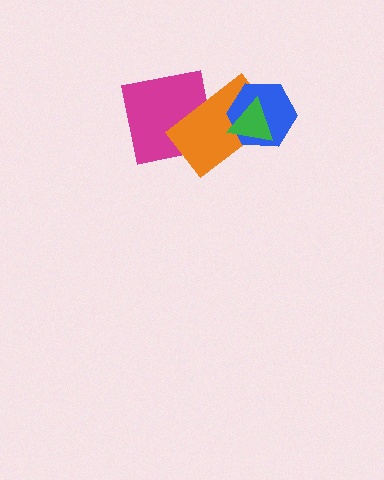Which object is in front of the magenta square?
The orange rectangle is in front of the magenta square.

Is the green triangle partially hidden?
No, no other shape covers it.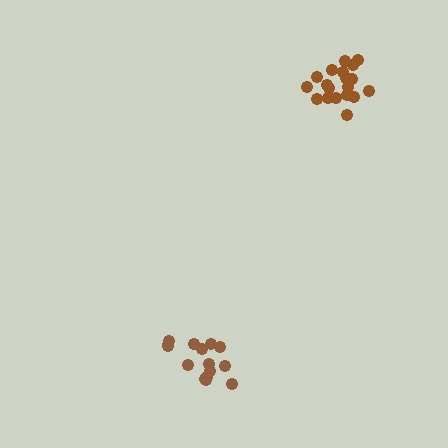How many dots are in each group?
Group 1: 19 dots, Group 2: 14 dots (33 total).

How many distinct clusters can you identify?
There are 2 distinct clusters.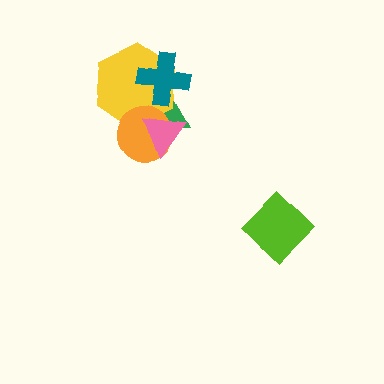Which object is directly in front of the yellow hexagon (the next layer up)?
The teal cross is directly in front of the yellow hexagon.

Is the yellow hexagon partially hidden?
Yes, it is partially covered by another shape.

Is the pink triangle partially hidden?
No, no other shape covers it.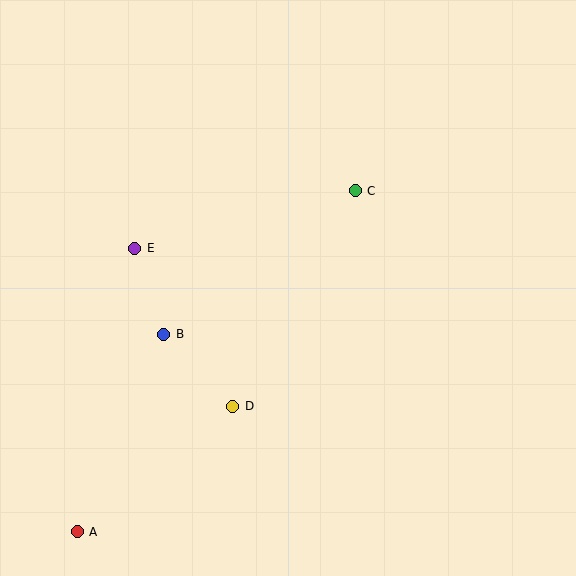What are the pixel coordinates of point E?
Point E is at (135, 248).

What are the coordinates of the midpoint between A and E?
The midpoint between A and E is at (106, 390).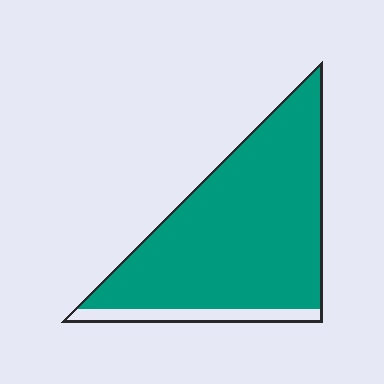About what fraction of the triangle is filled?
About nine tenths (9/10).